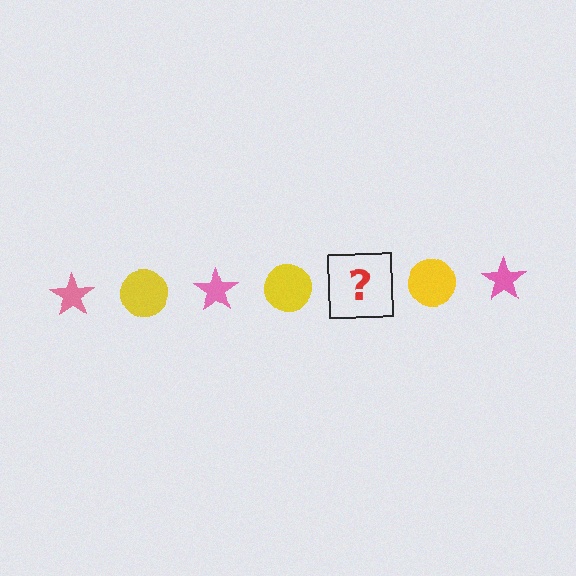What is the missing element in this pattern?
The missing element is a pink star.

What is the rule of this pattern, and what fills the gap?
The rule is that the pattern alternates between pink star and yellow circle. The gap should be filled with a pink star.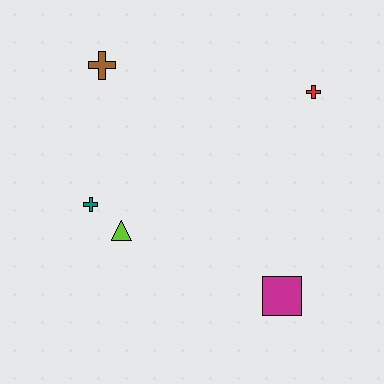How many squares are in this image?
There is 1 square.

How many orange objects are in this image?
There are no orange objects.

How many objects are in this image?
There are 5 objects.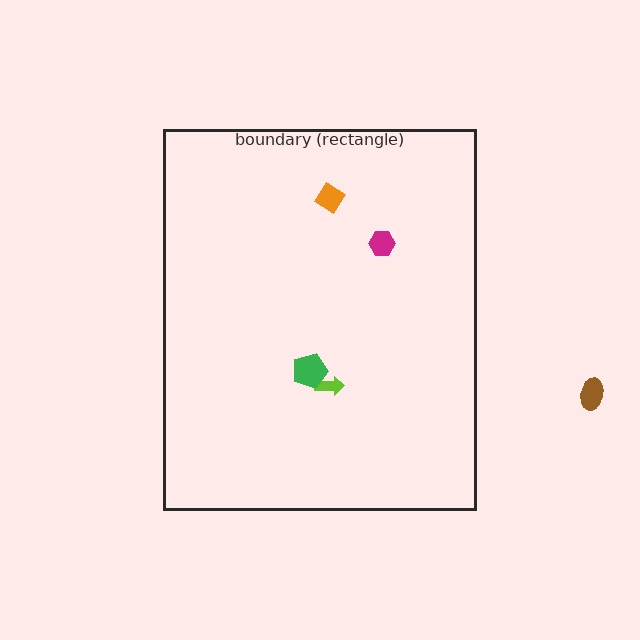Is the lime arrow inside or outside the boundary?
Inside.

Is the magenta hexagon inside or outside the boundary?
Inside.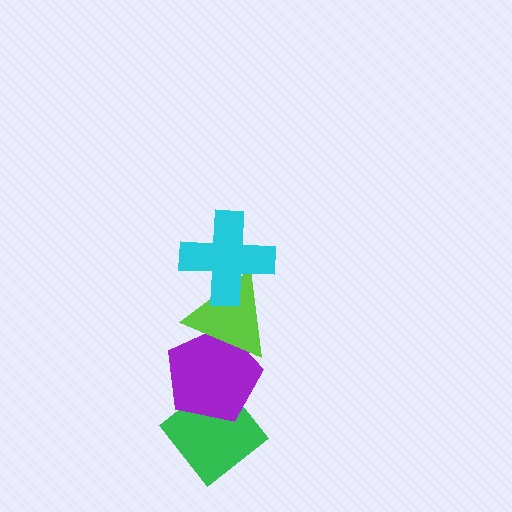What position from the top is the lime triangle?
The lime triangle is 2nd from the top.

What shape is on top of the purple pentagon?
The lime triangle is on top of the purple pentagon.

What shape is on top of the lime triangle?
The cyan cross is on top of the lime triangle.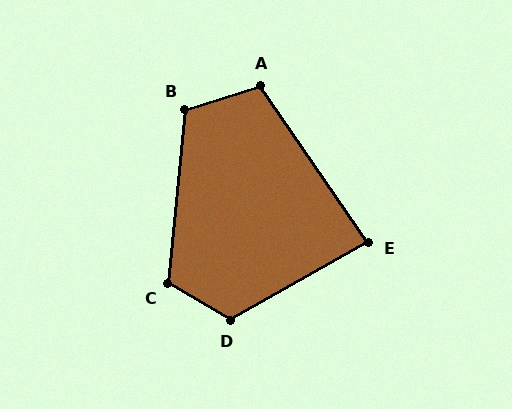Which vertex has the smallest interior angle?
E, at approximately 85 degrees.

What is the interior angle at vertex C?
Approximately 115 degrees (obtuse).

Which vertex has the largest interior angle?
D, at approximately 120 degrees.